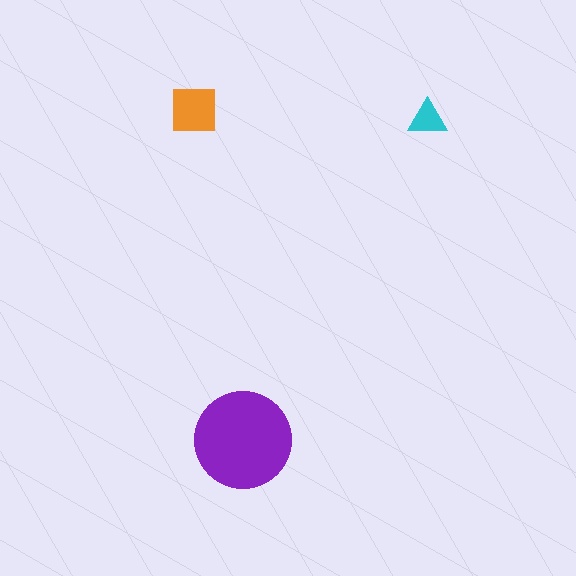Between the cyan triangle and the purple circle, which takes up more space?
The purple circle.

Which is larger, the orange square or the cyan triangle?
The orange square.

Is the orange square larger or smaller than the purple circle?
Smaller.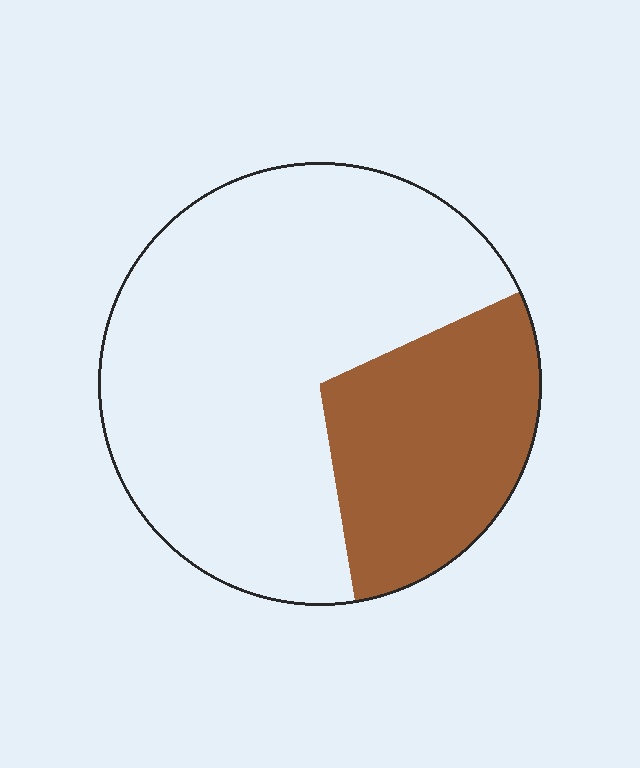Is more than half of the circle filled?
No.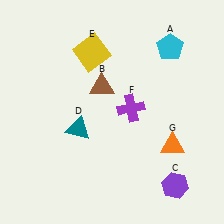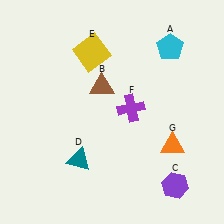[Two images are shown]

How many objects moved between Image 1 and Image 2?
1 object moved between the two images.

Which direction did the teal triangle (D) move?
The teal triangle (D) moved down.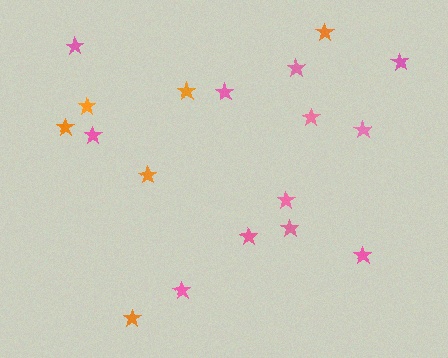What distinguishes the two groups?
There are 2 groups: one group of pink stars (12) and one group of orange stars (6).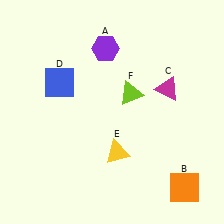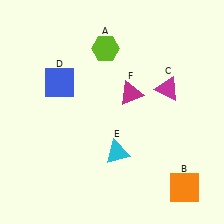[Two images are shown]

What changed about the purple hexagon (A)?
In Image 1, A is purple. In Image 2, it changed to lime.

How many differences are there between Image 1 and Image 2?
There are 3 differences between the two images.